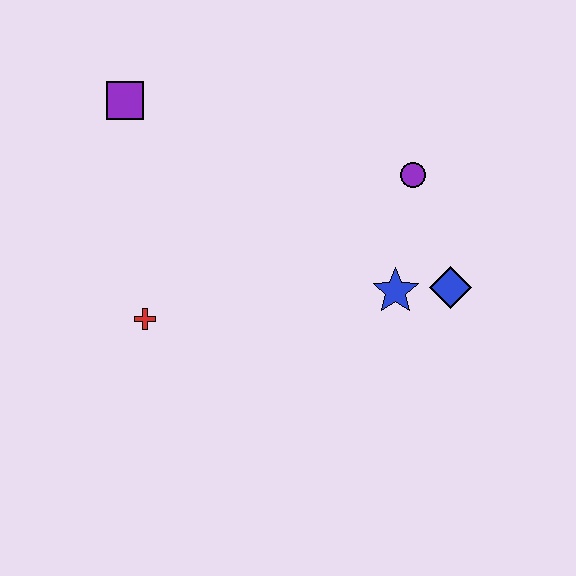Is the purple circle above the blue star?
Yes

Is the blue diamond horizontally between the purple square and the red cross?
No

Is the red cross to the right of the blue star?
No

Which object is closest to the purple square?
The red cross is closest to the purple square.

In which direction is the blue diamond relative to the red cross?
The blue diamond is to the right of the red cross.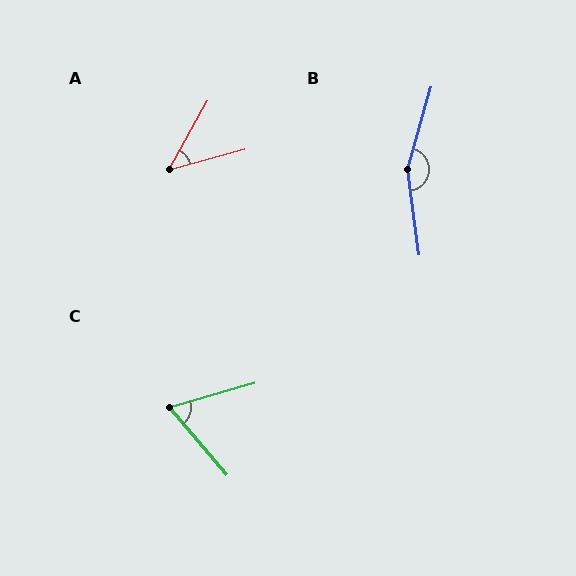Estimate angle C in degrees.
Approximately 66 degrees.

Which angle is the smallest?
A, at approximately 46 degrees.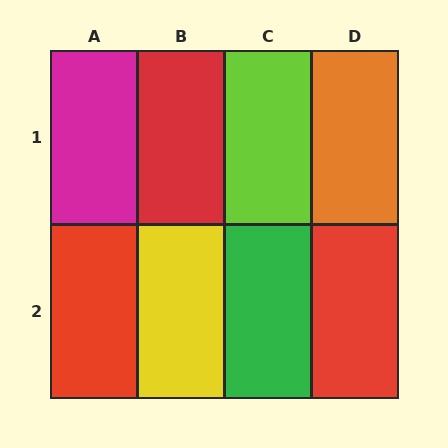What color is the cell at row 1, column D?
Orange.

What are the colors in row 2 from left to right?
Red, yellow, green, red.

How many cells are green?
1 cell is green.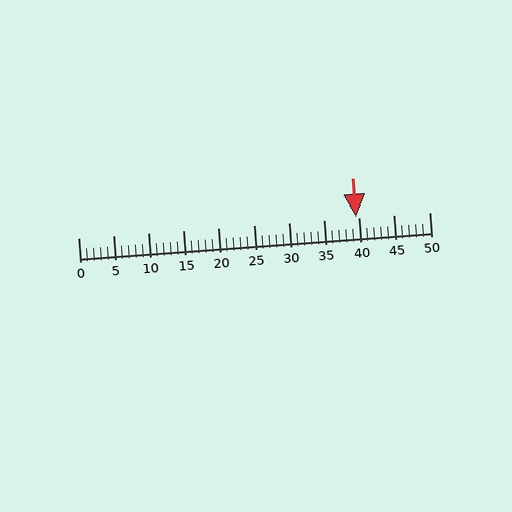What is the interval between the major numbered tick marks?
The major tick marks are spaced 5 units apart.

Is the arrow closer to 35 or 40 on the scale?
The arrow is closer to 40.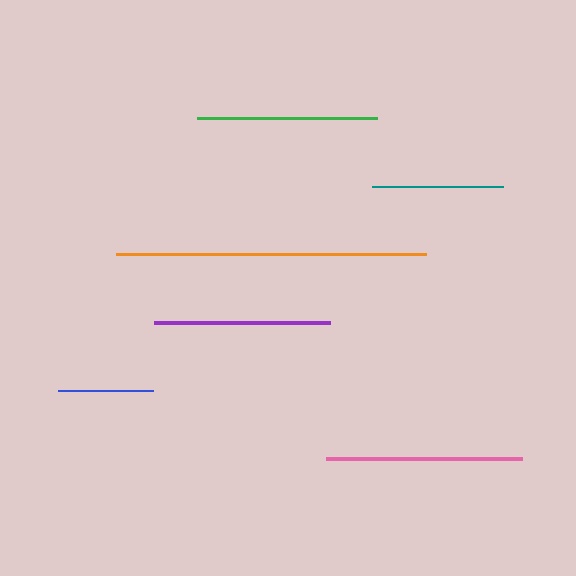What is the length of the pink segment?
The pink segment is approximately 196 pixels long.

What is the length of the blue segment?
The blue segment is approximately 94 pixels long.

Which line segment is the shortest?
The blue line is the shortest at approximately 94 pixels.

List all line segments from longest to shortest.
From longest to shortest: orange, pink, green, purple, teal, blue.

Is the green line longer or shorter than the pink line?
The pink line is longer than the green line.